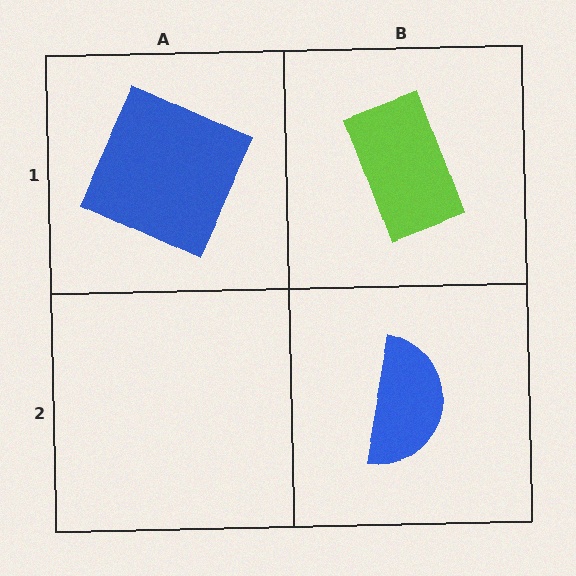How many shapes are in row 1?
2 shapes.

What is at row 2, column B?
A blue semicircle.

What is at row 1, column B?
A lime rectangle.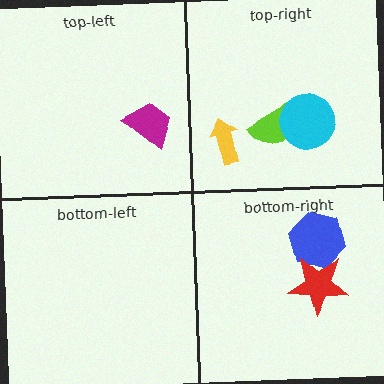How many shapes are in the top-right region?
3.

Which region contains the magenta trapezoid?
The top-left region.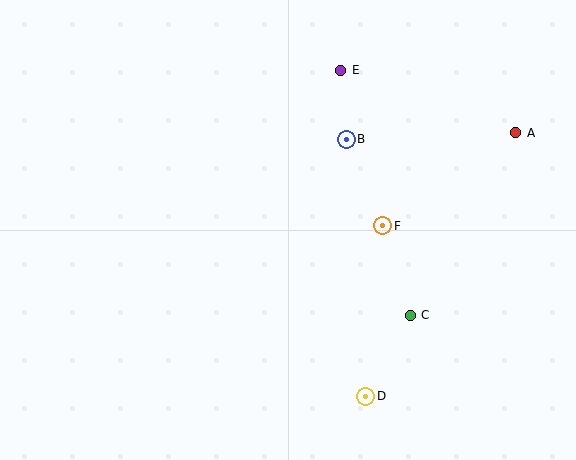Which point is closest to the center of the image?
Point F at (383, 226) is closest to the center.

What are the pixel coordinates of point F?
Point F is at (383, 226).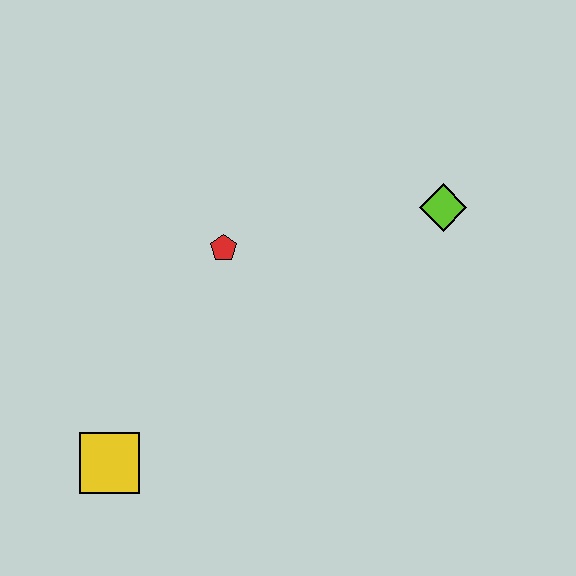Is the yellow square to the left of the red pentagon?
Yes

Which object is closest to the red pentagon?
The lime diamond is closest to the red pentagon.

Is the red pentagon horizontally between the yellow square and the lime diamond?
Yes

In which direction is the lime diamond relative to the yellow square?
The lime diamond is to the right of the yellow square.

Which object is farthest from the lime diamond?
The yellow square is farthest from the lime diamond.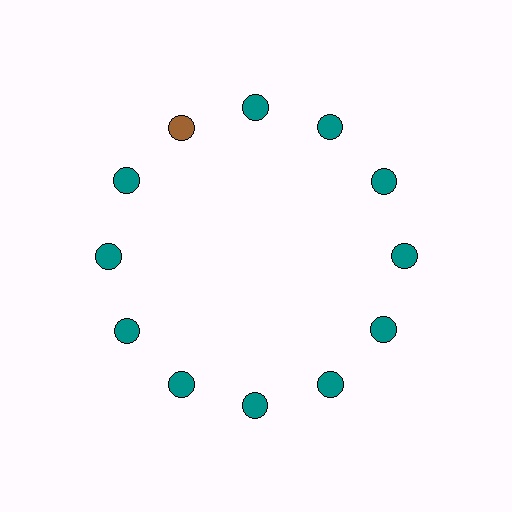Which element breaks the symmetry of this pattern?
The brown circle at roughly the 11 o'clock position breaks the symmetry. All other shapes are teal circles.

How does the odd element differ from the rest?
It has a different color: brown instead of teal.